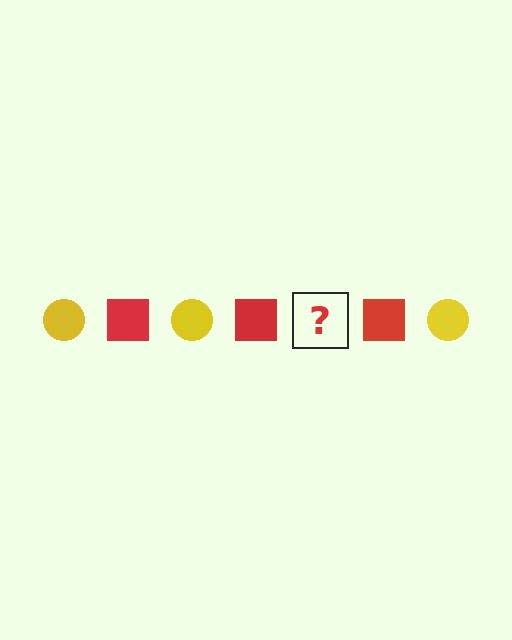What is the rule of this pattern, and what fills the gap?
The rule is that the pattern alternates between yellow circle and red square. The gap should be filled with a yellow circle.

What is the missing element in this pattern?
The missing element is a yellow circle.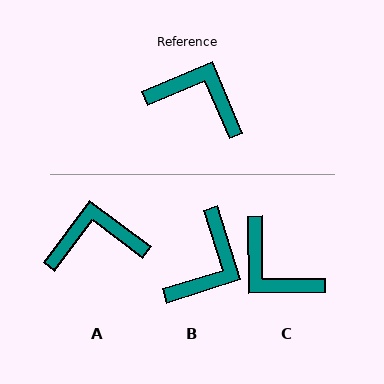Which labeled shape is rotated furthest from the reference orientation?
C, about 157 degrees away.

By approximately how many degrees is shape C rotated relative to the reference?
Approximately 157 degrees counter-clockwise.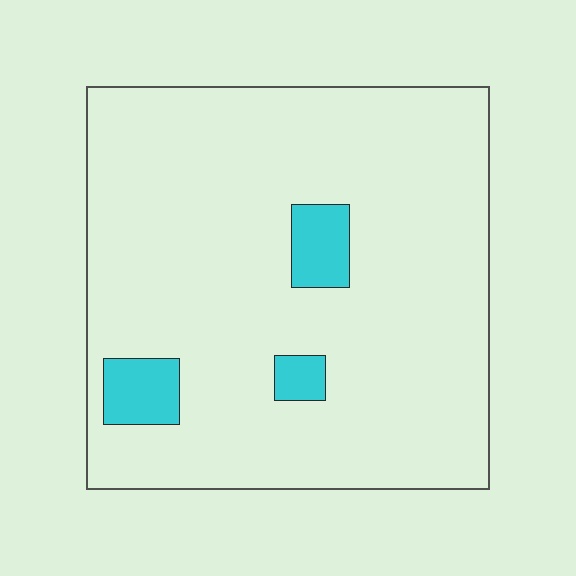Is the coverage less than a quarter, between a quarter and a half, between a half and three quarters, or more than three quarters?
Less than a quarter.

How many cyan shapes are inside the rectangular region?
3.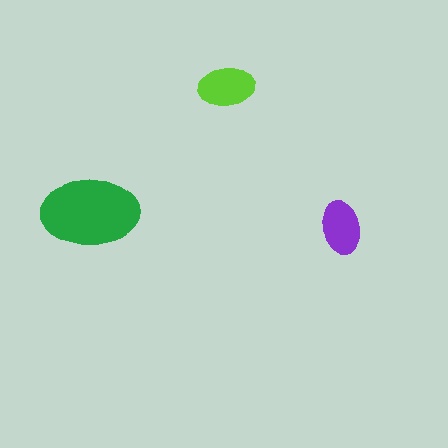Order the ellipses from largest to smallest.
the green one, the lime one, the purple one.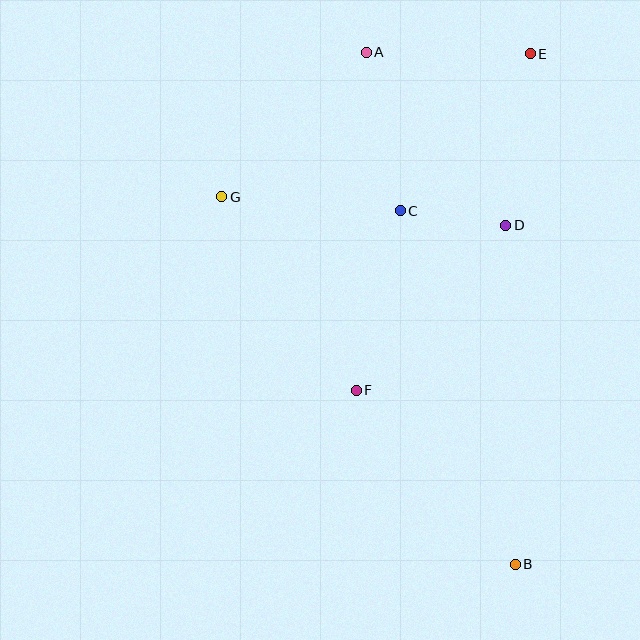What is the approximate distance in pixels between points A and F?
The distance between A and F is approximately 338 pixels.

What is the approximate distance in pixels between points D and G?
The distance between D and G is approximately 285 pixels.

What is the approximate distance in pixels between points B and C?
The distance between B and C is approximately 372 pixels.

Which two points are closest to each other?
Points C and D are closest to each other.